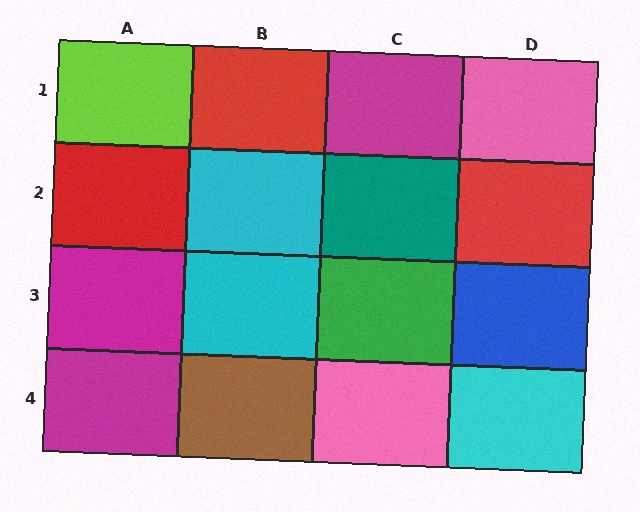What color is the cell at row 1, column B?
Red.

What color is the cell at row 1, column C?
Magenta.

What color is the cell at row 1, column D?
Pink.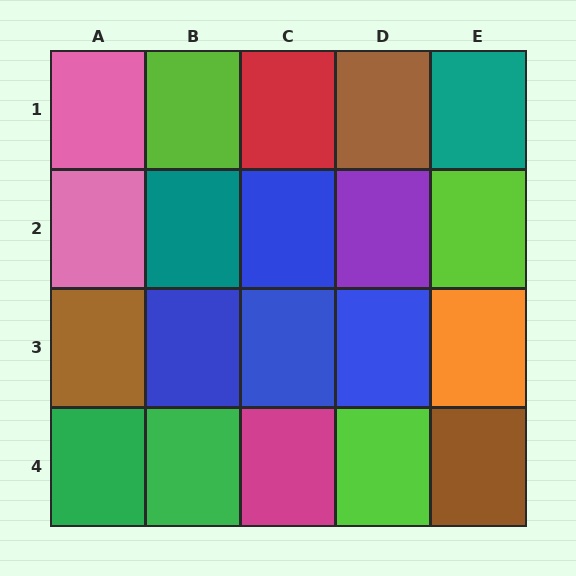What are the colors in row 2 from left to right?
Pink, teal, blue, purple, lime.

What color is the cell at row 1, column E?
Teal.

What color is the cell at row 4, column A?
Green.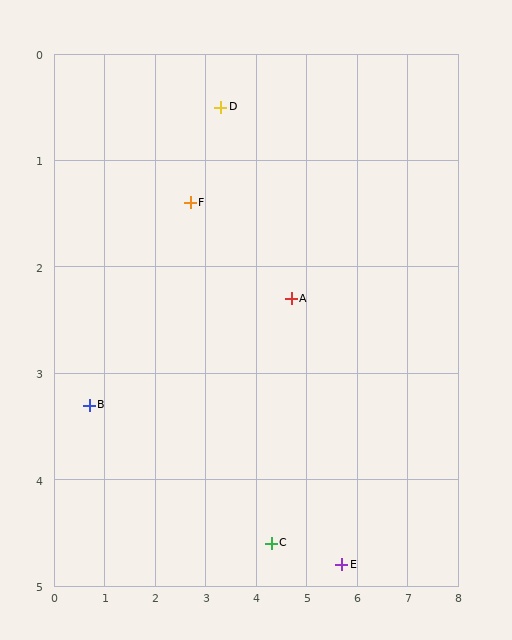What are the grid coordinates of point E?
Point E is at approximately (5.7, 4.8).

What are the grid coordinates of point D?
Point D is at approximately (3.3, 0.5).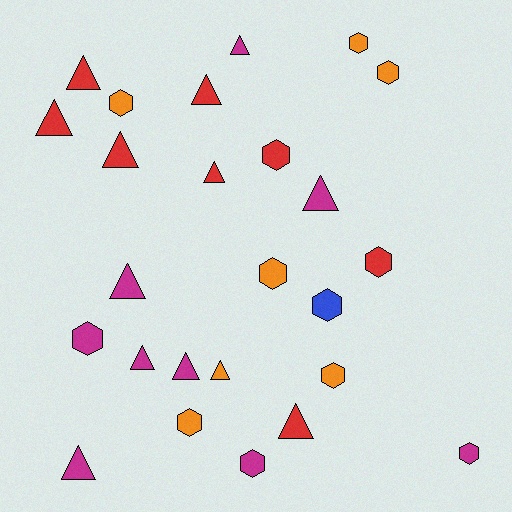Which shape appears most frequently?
Triangle, with 13 objects.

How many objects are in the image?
There are 25 objects.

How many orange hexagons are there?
There are 6 orange hexagons.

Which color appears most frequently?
Magenta, with 9 objects.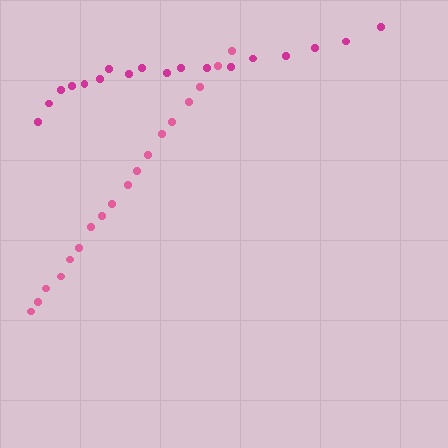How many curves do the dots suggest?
There are 2 distinct paths.